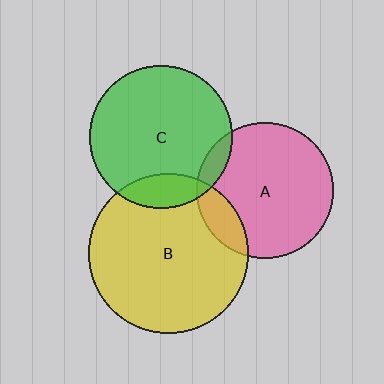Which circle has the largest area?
Circle B (yellow).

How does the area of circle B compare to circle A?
Approximately 1.4 times.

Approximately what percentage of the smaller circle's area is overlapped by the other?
Approximately 15%.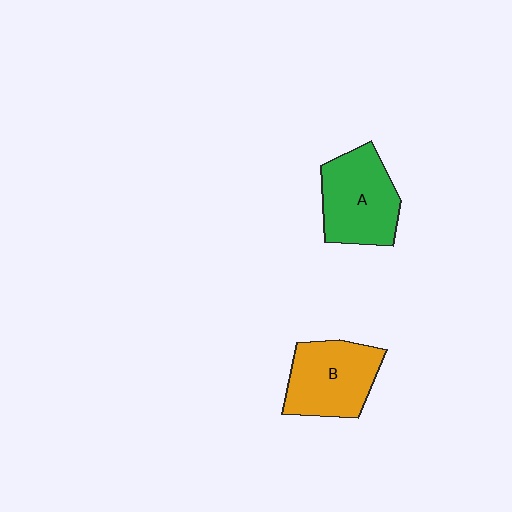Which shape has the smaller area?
Shape B (orange).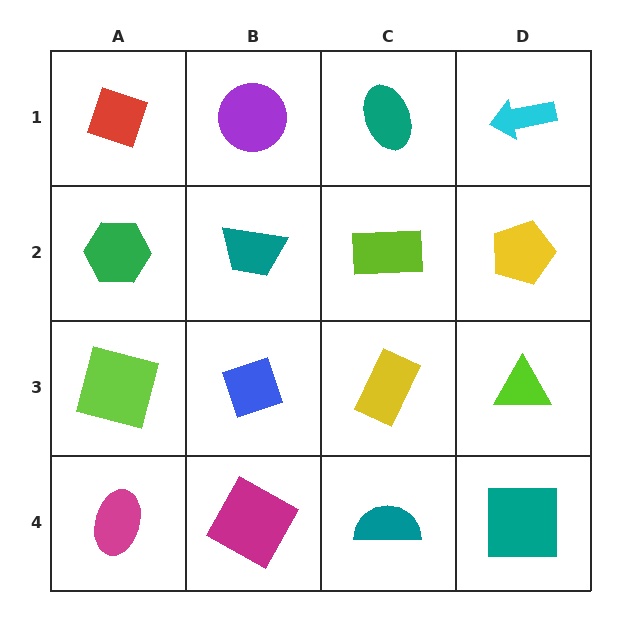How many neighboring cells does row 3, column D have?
3.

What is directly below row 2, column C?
A yellow rectangle.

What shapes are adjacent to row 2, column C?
A teal ellipse (row 1, column C), a yellow rectangle (row 3, column C), a teal trapezoid (row 2, column B), a yellow pentagon (row 2, column D).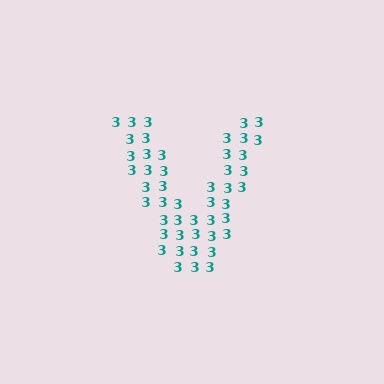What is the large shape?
The large shape is the letter V.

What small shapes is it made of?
It is made of small digit 3's.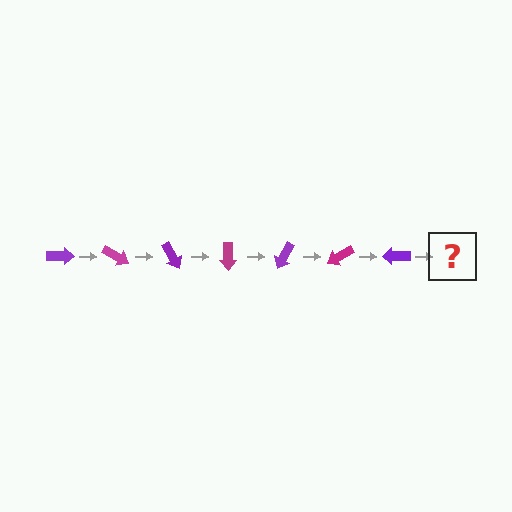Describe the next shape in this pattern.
It should be a magenta arrow, rotated 210 degrees from the start.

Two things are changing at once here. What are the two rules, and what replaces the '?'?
The two rules are that it rotates 30 degrees each step and the color cycles through purple and magenta. The '?' should be a magenta arrow, rotated 210 degrees from the start.